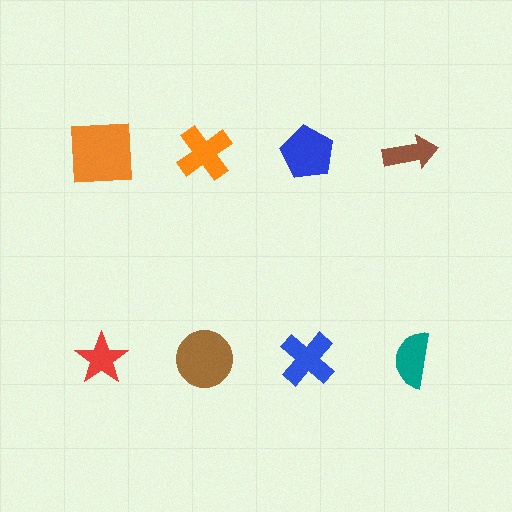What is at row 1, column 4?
A brown arrow.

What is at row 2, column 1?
A red star.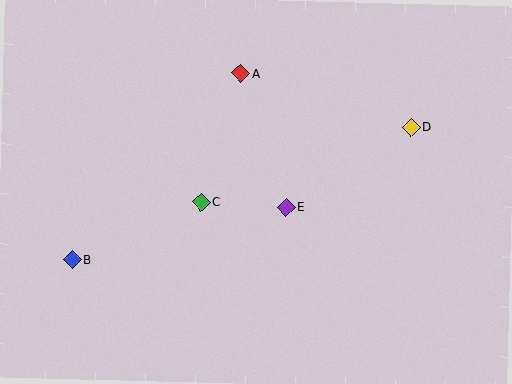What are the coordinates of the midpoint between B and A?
The midpoint between B and A is at (157, 166).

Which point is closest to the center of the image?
Point E at (286, 207) is closest to the center.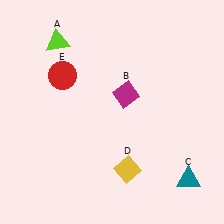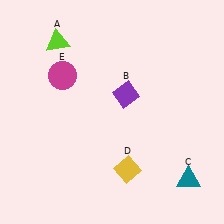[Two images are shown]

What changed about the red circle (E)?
In Image 1, E is red. In Image 2, it changed to magenta.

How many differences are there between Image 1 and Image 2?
There are 2 differences between the two images.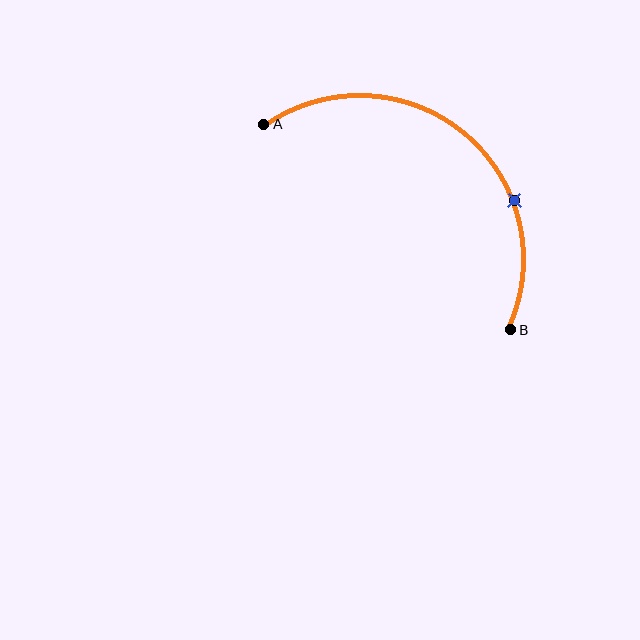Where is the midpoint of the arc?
The arc midpoint is the point on the curve farthest from the straight line joining A and B. It sits above and to the right of that line.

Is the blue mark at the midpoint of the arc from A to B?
No. The blue mark lies on the arc but is closer to endpoint B. The arc midpoint would be at the point on the curve equidistant along the arc from both A and B.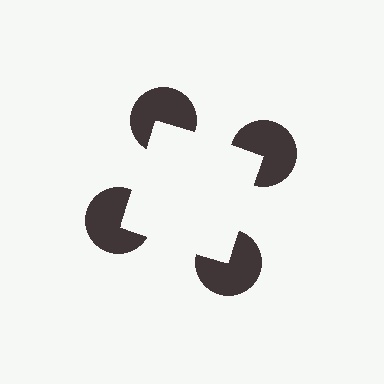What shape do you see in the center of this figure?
An illusory square — its edges are inferred from the aligned wedge cuts in the pac-man discs, not physically drawn.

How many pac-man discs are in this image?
There are 4 — one at each vertex of the illusory square.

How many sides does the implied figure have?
4 sides.